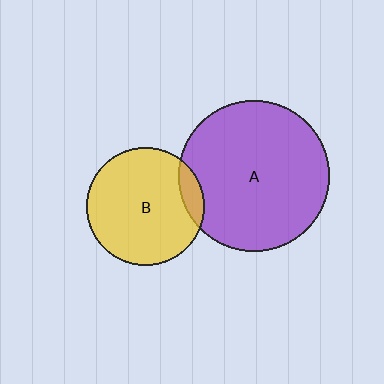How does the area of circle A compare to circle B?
Approximately 1.6 times.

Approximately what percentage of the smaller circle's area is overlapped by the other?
Approximately 10%.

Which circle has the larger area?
Circle A (purple).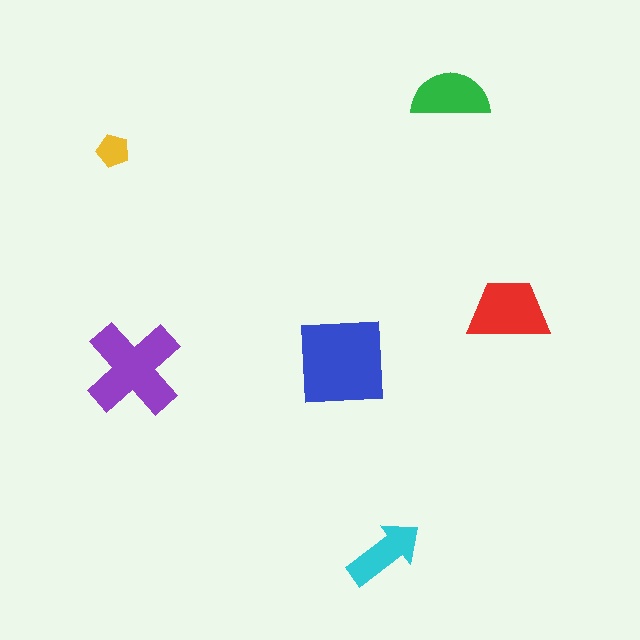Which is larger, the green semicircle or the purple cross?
The purple cross.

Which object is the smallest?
The yellow pentagon.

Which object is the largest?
The blue square.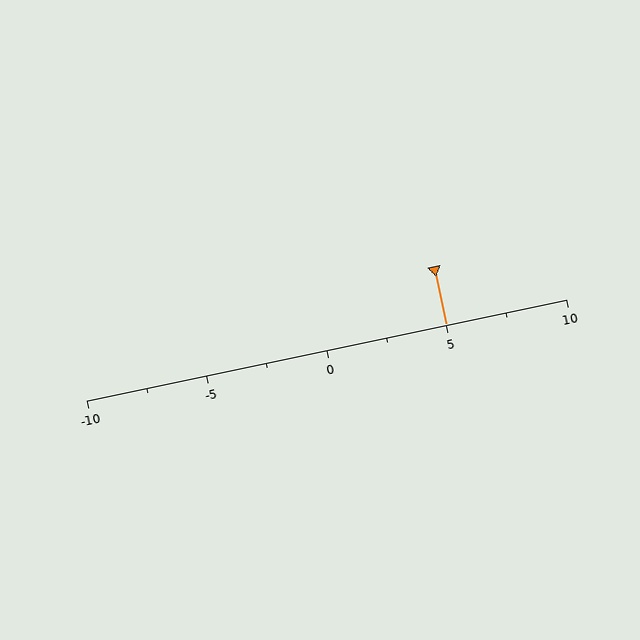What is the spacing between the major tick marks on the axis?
The major ticks are spaced 5 apart.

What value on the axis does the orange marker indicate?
The marker indicates approximately 5.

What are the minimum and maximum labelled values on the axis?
The axis runs from -10 to 10.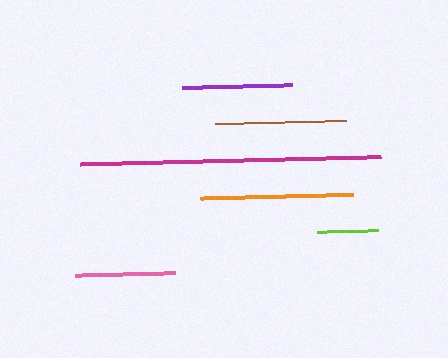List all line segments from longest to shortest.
From longest to shortest: magenta, orange, brown, purple, pink, lime.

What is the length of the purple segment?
The purple segment is approximately 110 pixels long.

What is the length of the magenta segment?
The magenta segment is approximately 301 pixels long.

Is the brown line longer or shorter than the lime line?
The brown line is longer than the lime line.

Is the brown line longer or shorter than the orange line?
The orange line is longer than the brown line.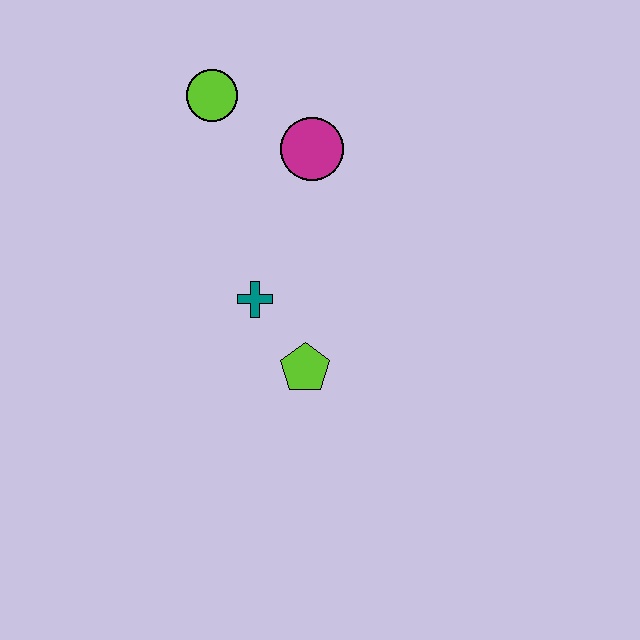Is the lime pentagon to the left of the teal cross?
No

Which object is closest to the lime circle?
The magenta circle is closest to the lime circle.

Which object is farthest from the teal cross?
The lime circle is farthest from the teal cross.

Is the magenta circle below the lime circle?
Yes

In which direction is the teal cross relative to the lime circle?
The teal cross is below the lime circle.